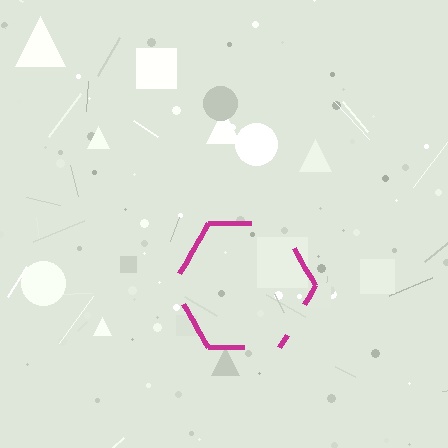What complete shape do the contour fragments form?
The contour fragments form a hexagon.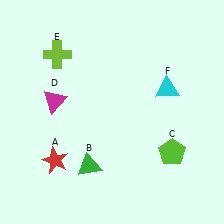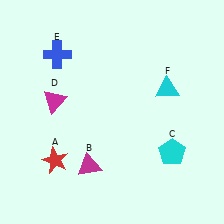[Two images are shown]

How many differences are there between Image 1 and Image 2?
There are 3 differences between the two images.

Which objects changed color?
B changed from green to magenta. C changed from lime to cyan. E changed from lime to blue.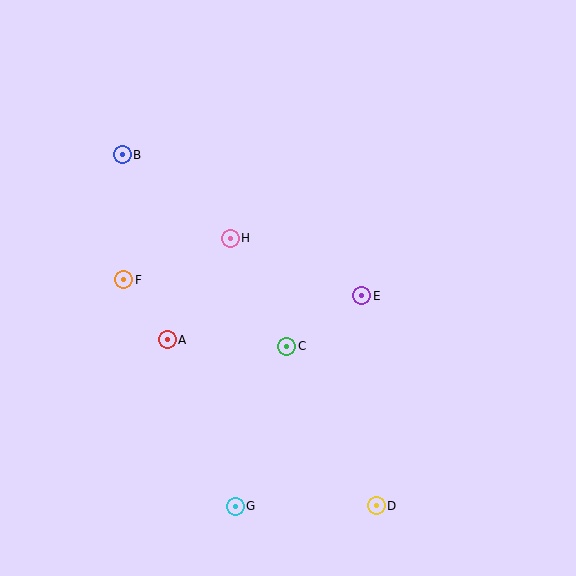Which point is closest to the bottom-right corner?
Point D is closest to the bottom-right corner.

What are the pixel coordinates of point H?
Point H is at (230, 238).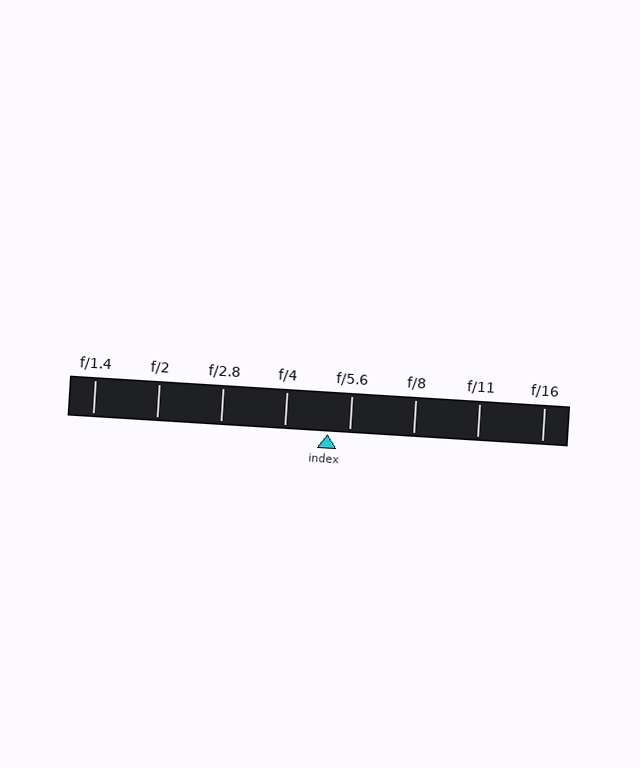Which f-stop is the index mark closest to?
The index mark is closest to f/5.6.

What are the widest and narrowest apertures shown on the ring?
The widest aperture shown is f/1.4 and the narrowest is f/16.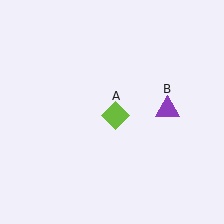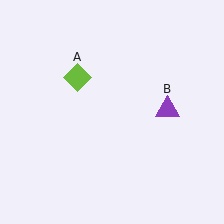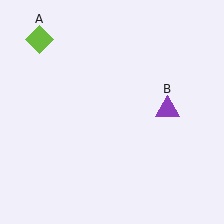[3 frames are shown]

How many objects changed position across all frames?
1 object changed position: lime diamond (object A).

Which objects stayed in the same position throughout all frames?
Purple triangle (object B) remained stationary.